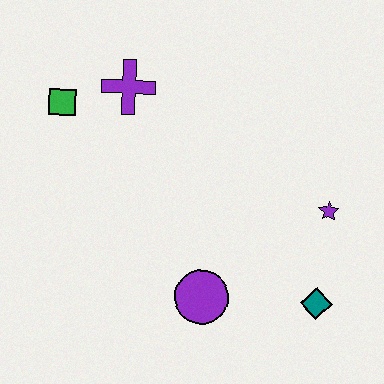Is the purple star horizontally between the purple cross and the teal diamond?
No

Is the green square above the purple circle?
Yes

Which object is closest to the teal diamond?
The purple star is closest to the teal diamond.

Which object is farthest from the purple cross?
The teal diamond is farthest from the purple cross.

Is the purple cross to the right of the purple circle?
No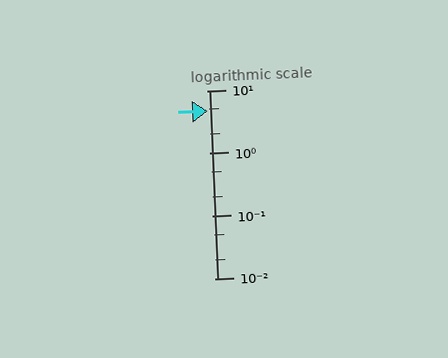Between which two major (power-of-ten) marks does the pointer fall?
The pointer is between 1 and 10.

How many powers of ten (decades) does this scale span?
The scale spans 3 decades, from 0.01 to 10.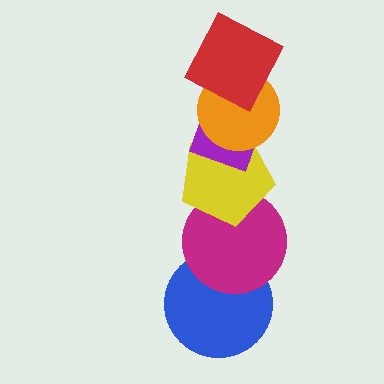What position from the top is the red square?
The red square is 1st from the top.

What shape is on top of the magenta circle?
The yellow pentagon is on top of the magenta circle.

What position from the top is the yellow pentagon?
The yellow pentagon is 4th from the top.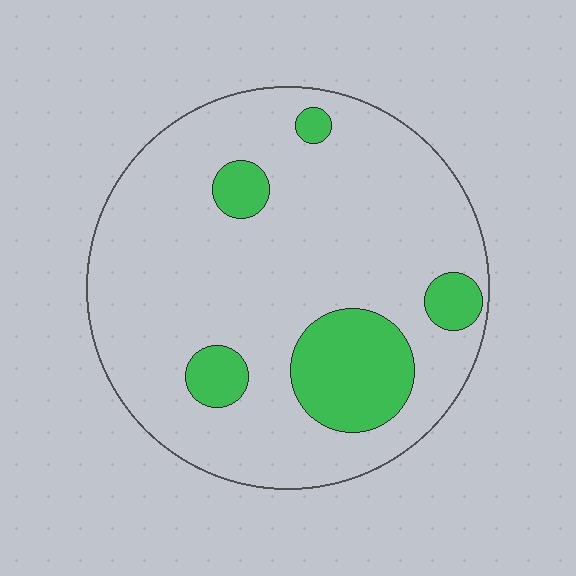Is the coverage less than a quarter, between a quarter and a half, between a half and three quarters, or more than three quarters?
Less than a quarter.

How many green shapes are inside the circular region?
5.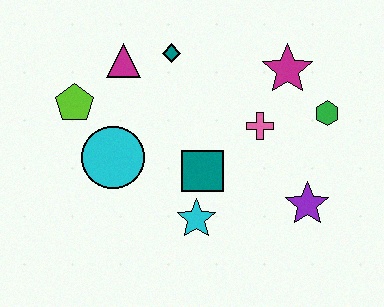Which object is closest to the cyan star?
The teal square is closest to the cyan star.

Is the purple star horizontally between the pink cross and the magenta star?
No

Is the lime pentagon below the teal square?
No